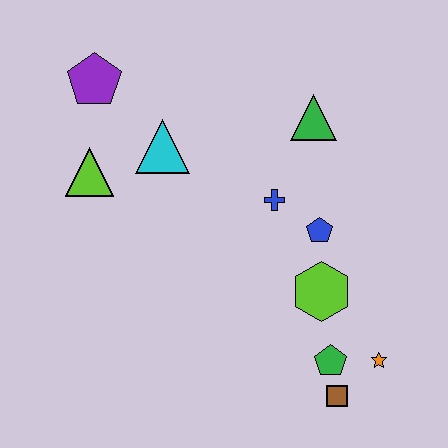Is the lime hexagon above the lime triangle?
No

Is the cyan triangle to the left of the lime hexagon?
Yes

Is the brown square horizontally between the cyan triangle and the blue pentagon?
No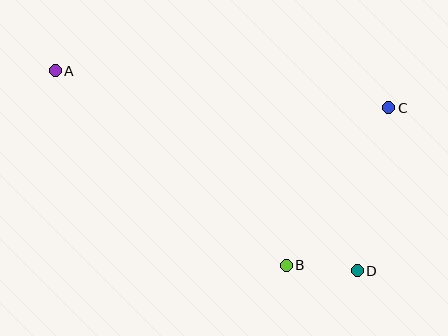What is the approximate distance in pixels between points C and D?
The distance between C and D is approximately 166 pixels.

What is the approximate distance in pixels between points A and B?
The distance between A and B is approximately 302 pixels.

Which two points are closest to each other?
Points B and D are closest to each other.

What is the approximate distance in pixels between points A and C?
The distance between A and C is approximately 336 pixels.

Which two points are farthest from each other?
Points A and D are farthest from each other.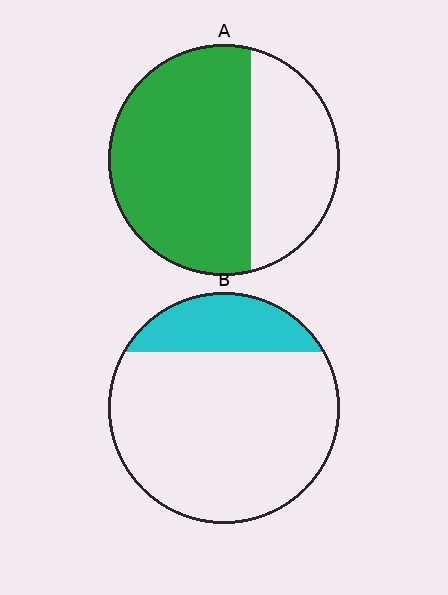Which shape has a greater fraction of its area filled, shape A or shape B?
Shape A.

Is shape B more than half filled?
No.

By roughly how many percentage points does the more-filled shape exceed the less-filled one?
By roughly 45 percentage points (A over B).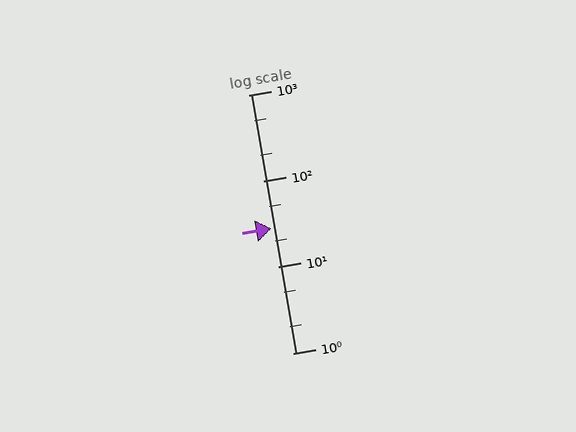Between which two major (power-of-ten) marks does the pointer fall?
The pointer is between 10 and 100.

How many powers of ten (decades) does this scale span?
The scale spans 3 decades, from 1 to 1000.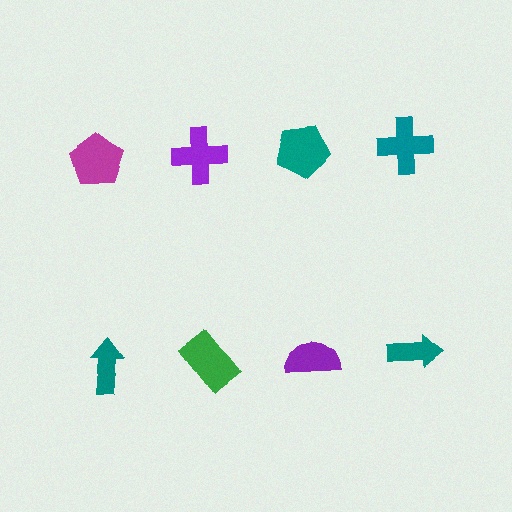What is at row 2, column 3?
A purple semicircle.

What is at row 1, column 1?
A magenta pentagon.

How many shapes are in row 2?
4 shapes.